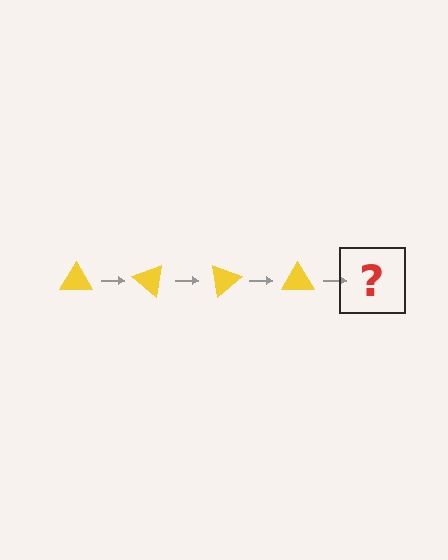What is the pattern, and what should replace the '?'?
The pattern is that the triangle rotates 40 degrees each step. The '?' should be a yellow triangle rotated 160 degrees.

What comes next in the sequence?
The next element should be a yellow triangle rotated 160 degrees.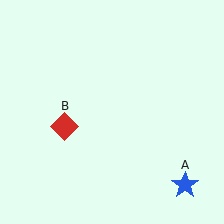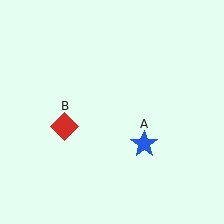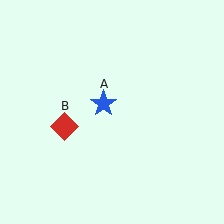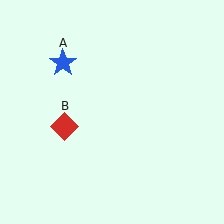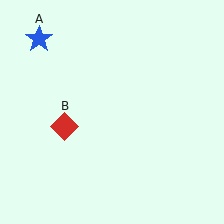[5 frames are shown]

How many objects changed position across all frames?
1 object changed position: blue star (object A).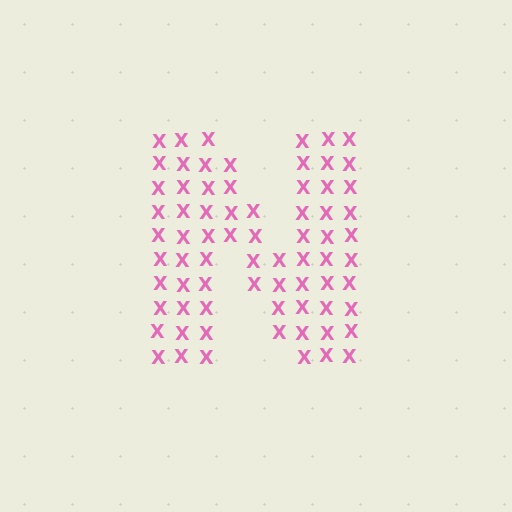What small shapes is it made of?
It is made of small letter X's.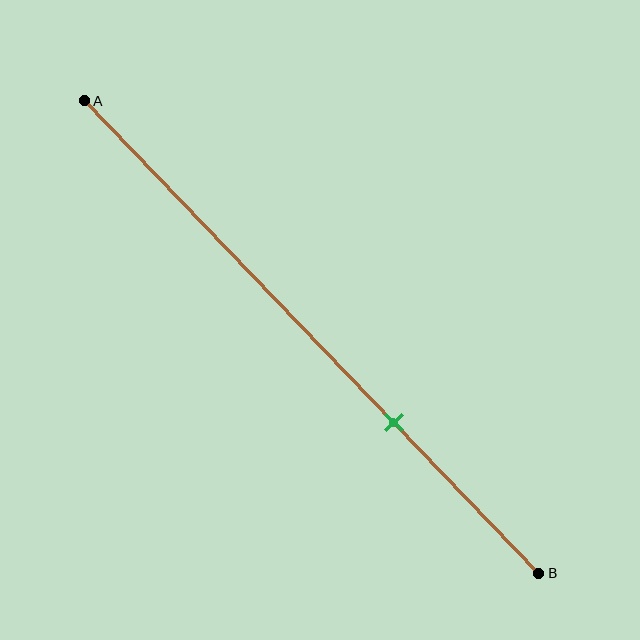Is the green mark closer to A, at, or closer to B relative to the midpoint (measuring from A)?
The green mark is closer to point B than the midpoint of segment AB.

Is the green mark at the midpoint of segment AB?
No, the mark is at about 70% from A, not at the 50% midpoint.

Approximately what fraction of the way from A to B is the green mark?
The green mark is approximately 70% of the way from A to B.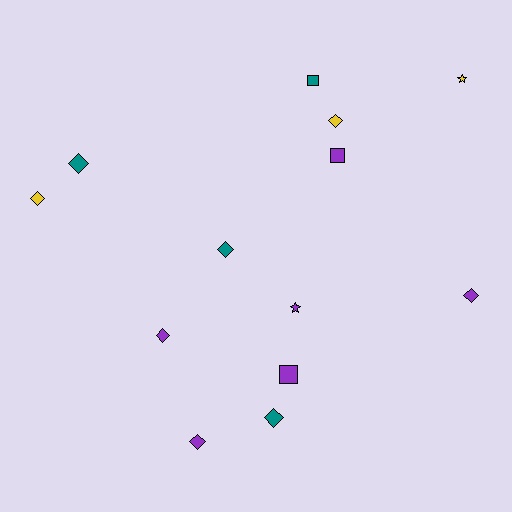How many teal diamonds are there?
There are 3 teal diamonds.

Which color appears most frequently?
Purple, with 6 objects.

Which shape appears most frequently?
Diamond, with 8 objects.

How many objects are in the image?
There are 13 objects.